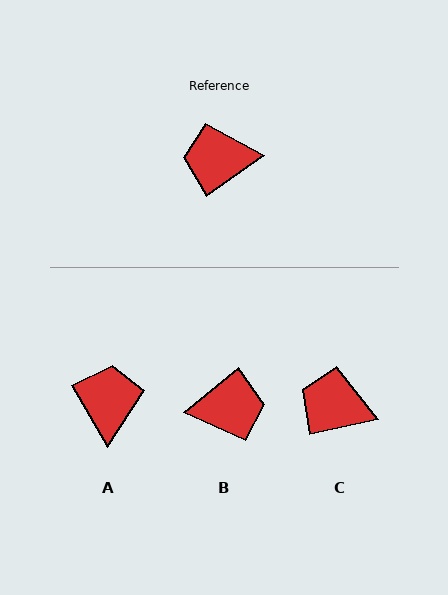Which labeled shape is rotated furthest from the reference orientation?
B, about 176 degrees away.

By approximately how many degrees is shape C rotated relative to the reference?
Approximately 22 degrees clockwise.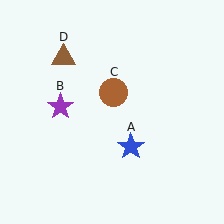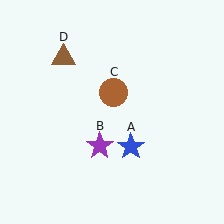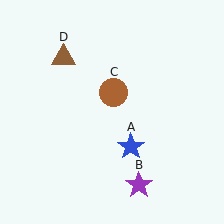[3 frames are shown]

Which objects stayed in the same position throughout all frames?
Blue star (object A) and brown circle (object C) and brown triangle (object D) remained stationary.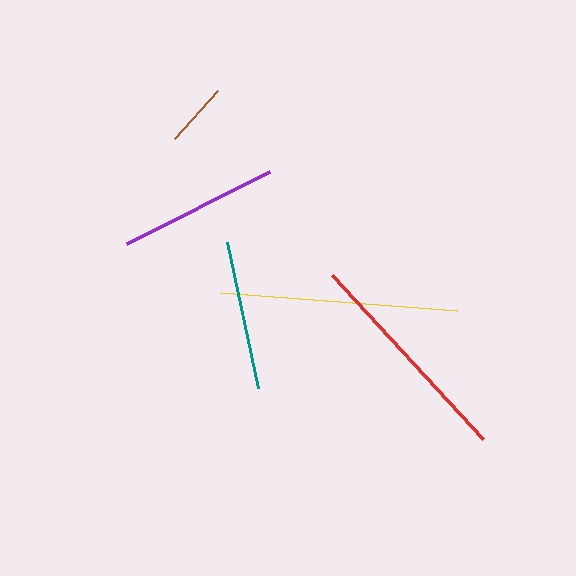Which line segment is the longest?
The yellow line is the longest at approximately 237 pixels.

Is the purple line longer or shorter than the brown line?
The purple line is longer than the brown line.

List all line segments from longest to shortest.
From longest to shortest: yellow, red, purple, teal, brown.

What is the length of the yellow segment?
The yellow segment is approximately 237 pixels long.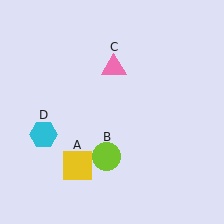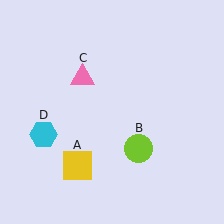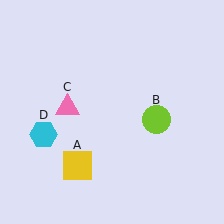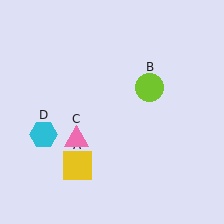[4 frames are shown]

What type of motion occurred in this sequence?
The lime circle (object B), pink triangle (object C) rotated counterclockwise around the center of the scene.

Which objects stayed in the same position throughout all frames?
Yellow square (object A) and cyan hexagon (object D) remained stationary.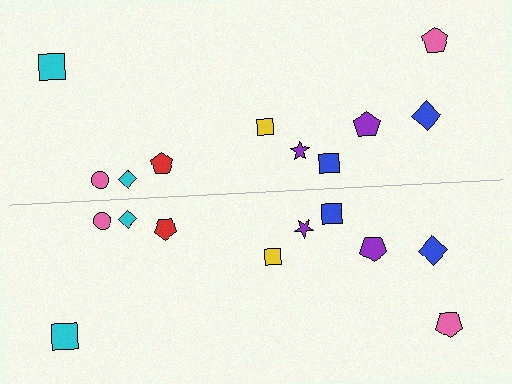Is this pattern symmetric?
Yes, this pattern has bilateral (reflection) symmetry.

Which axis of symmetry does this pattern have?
The pattern has a horizontal axis of symmetry running through the center of the image.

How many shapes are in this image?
There are 20 shapes in this image.